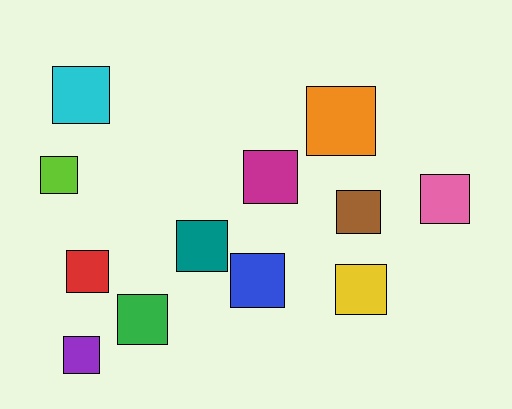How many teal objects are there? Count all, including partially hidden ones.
There is 1 teal object.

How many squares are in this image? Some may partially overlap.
There are 12 squares.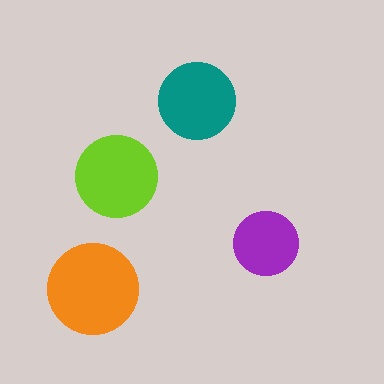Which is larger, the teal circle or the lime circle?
The lime one.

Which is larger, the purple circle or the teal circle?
The teal one.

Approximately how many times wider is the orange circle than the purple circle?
About 1.5 times wider.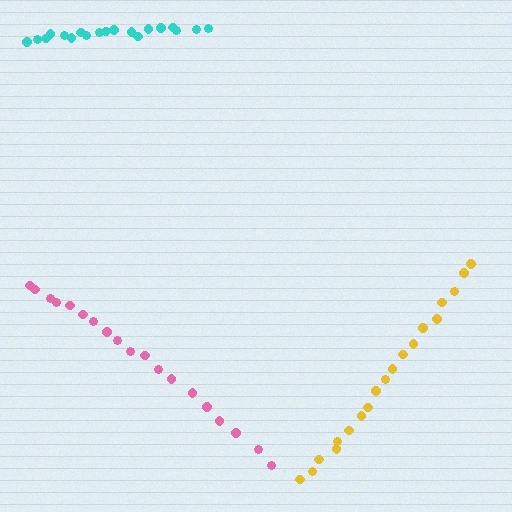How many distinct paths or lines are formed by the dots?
There are 3 distinct paths.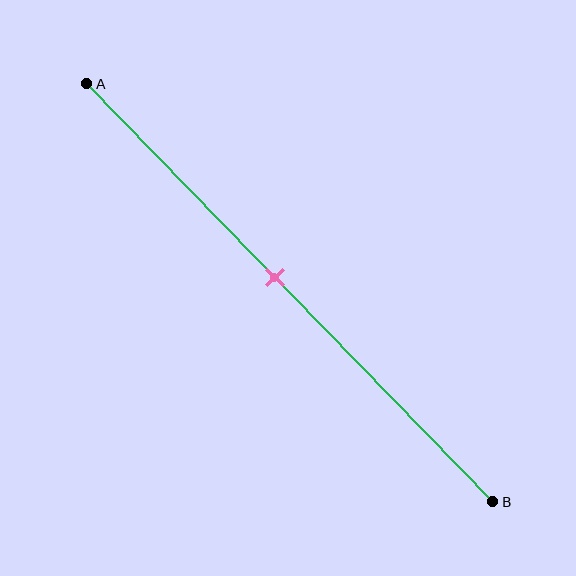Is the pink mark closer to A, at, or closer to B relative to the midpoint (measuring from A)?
The pink mark is closer to point A than the midpoint of segment AB.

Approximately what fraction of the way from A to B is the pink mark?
The pink mark is approximately 45% of the way from A to B.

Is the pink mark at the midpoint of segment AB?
No, the mark is at about 45% from A, not at the 50% midpoint.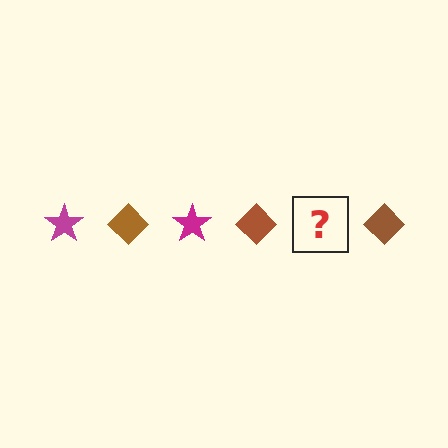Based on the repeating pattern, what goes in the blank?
The blank should be a magenta star.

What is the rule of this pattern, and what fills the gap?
The rule is that the pattern alternates between magenta star and brown diamond. The gap should be filled with a magenta star.